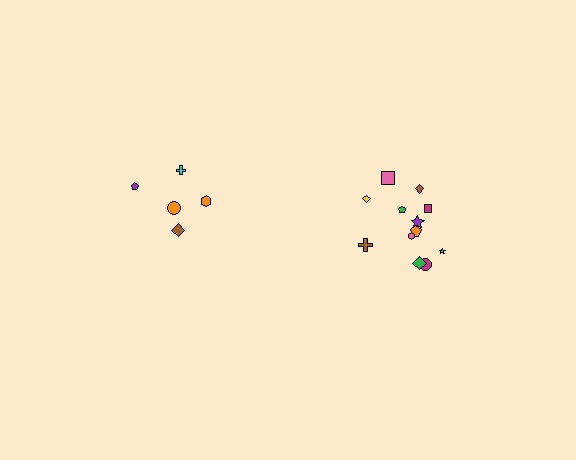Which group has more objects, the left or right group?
The right group.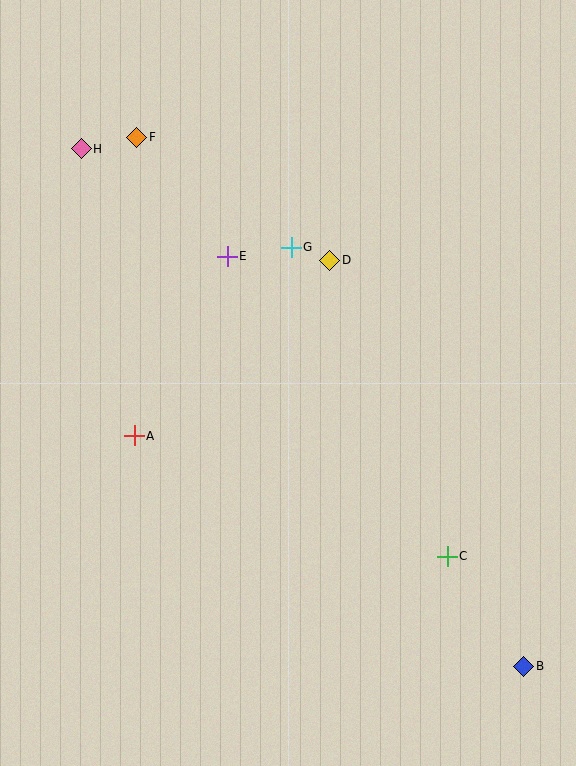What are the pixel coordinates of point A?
Point A is at (134, 436).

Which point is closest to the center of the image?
Point D at (330, 261) is closest to the center.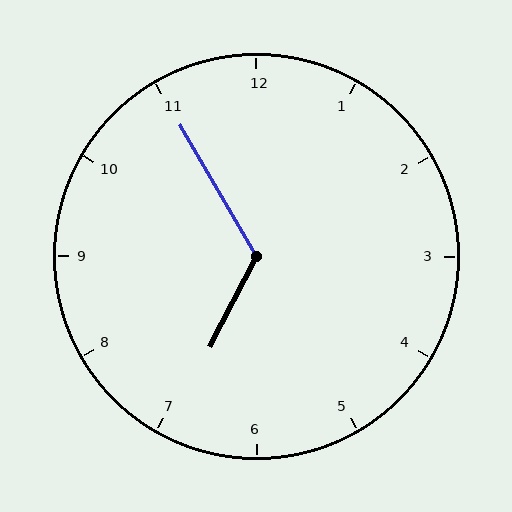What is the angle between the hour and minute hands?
Approximately 122 degrees.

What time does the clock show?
6:55.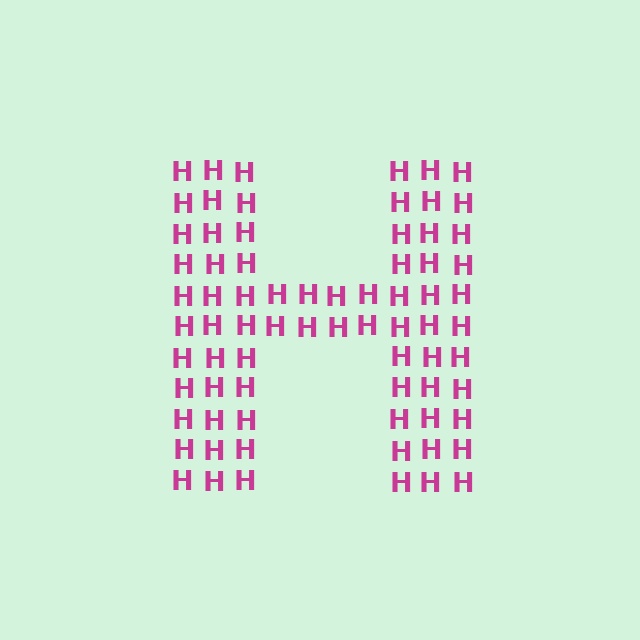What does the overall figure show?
The overall figure shows the letter H.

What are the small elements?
The small elements are letter H's.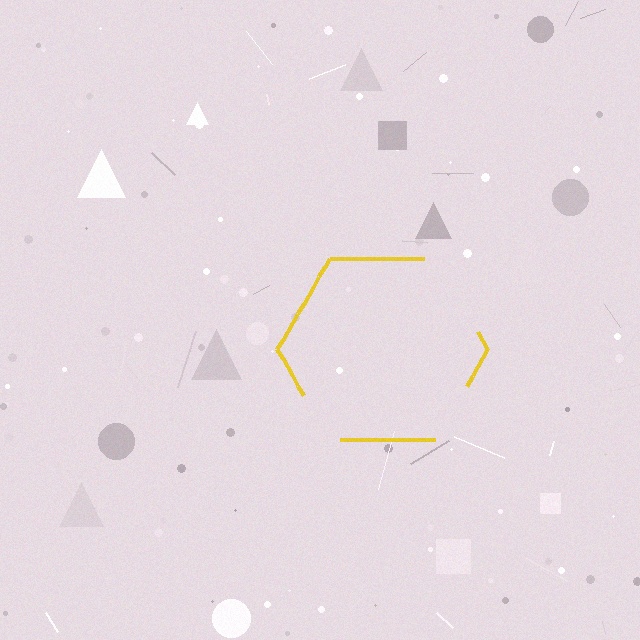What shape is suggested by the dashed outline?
The dashed outline suggests a hexagon.